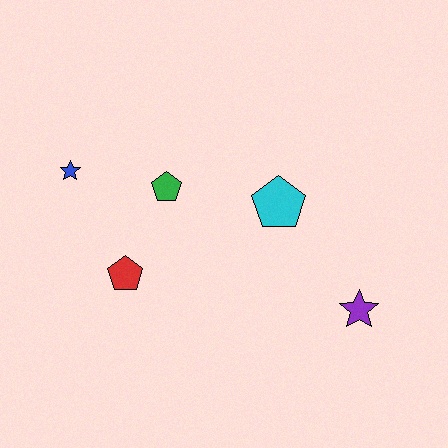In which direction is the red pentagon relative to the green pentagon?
The red pentagon is below the green pentagon.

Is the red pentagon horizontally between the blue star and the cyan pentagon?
Yes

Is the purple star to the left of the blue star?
No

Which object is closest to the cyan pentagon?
The green pentagon is closest to the cyan pentagon.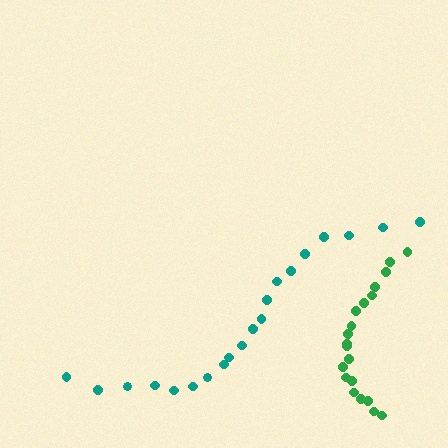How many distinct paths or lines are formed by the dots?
There are 2 distinct paths.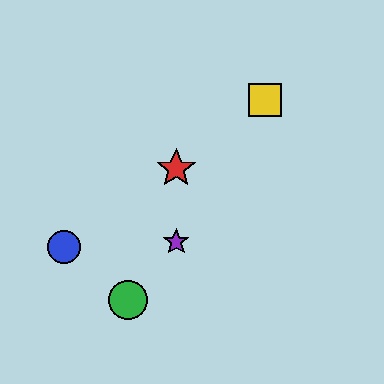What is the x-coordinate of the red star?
The red star is at x≈176.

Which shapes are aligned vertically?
The red star, the purple star are aligned vertically.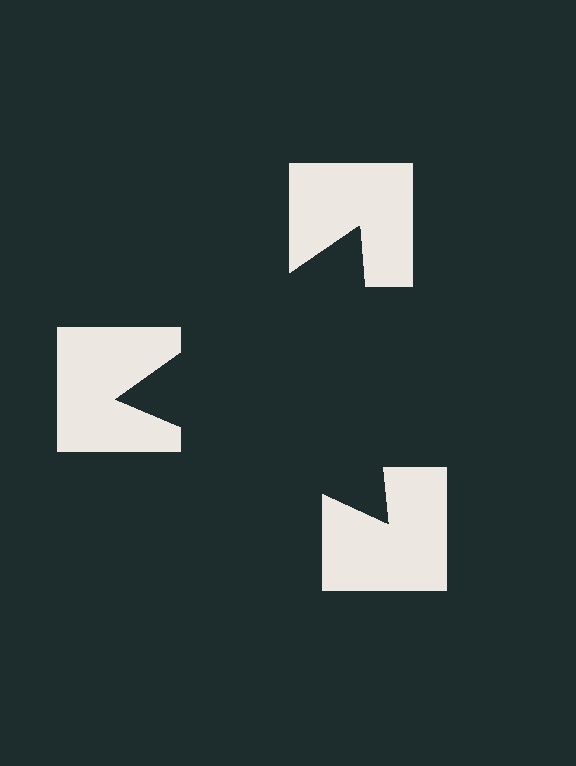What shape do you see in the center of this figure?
An illusory triangle — its edges are inferred from the aligned wedge cuts in the notched squares, not physically drawn.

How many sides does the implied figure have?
3 sides.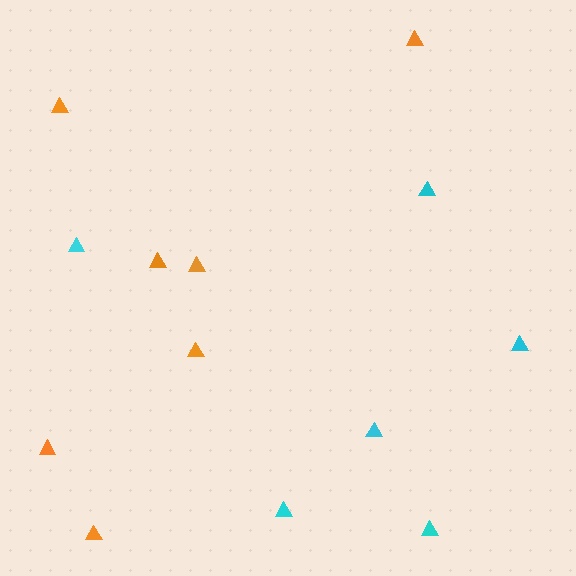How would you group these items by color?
There are 2 groups: one group of cyan triangles (6) and one group of orange triangles (7).